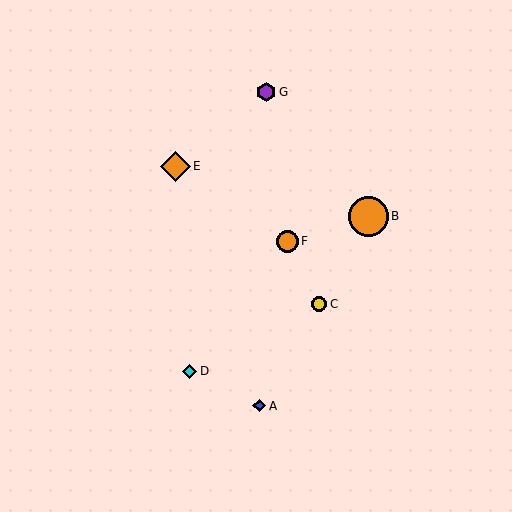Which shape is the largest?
The orange circle (labeled B) is the largest.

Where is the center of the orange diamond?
The center of the orange diamond is at (175, 166).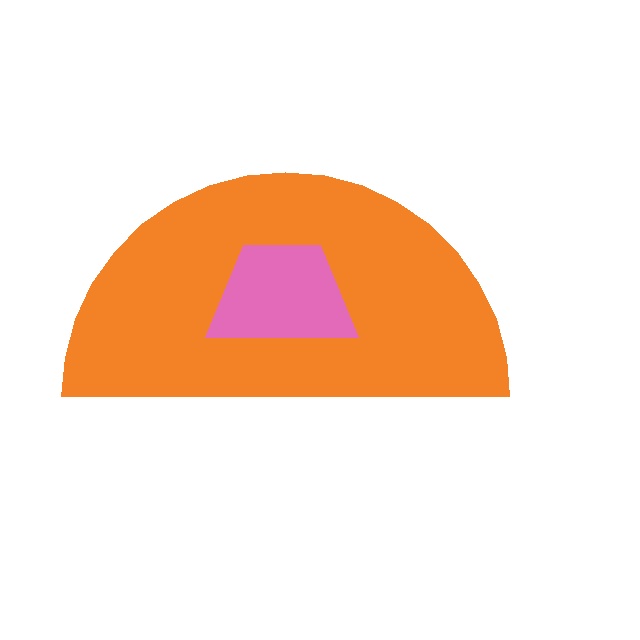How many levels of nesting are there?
2.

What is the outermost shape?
The orange semicircle.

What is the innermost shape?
The pink trapezoid.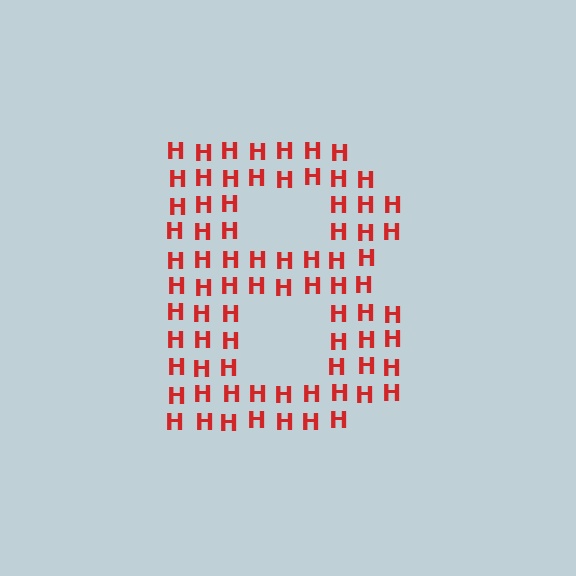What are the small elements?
The small elements are letter H's.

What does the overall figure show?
The overall figure shows the letter B.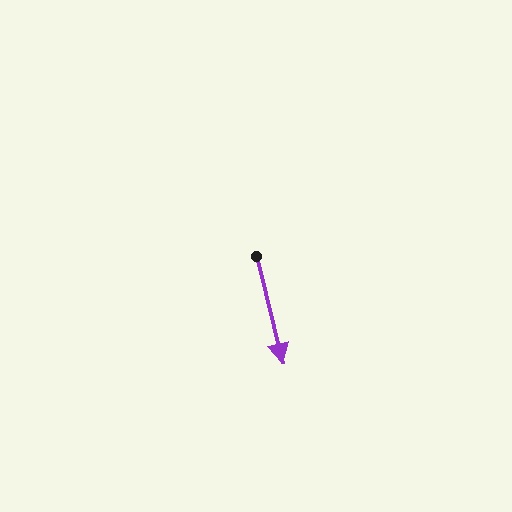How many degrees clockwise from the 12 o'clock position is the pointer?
Approximately 166 degrees.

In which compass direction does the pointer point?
South.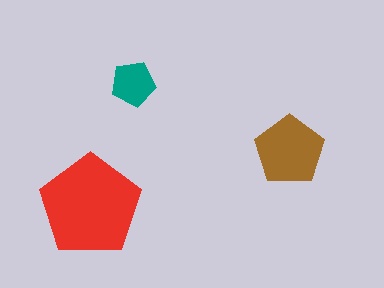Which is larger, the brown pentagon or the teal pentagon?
The brown one.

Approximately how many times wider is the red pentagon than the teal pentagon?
About 2.5 times wider.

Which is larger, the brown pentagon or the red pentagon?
The red one.